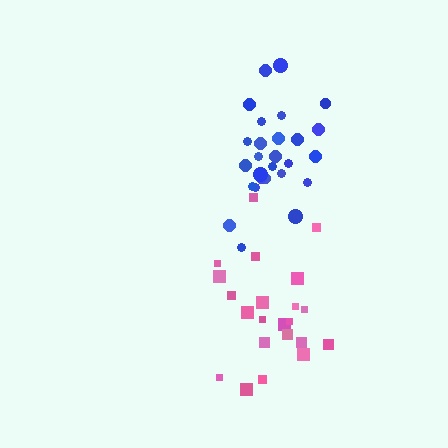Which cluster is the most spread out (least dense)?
Pink.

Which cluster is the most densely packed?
Blue.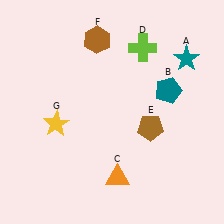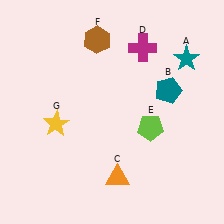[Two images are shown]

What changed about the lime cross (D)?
In Image 1, D is lime. In Image 2, it changed to magenta.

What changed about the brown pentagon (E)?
In Image 1, E is brown. In Image 2, it changed to lime.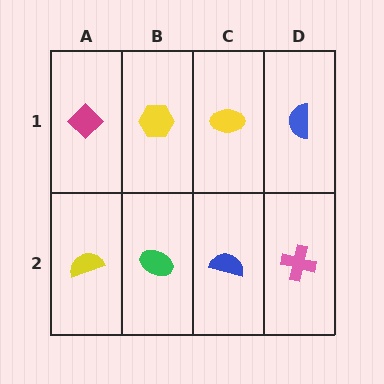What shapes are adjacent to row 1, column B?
A green ellipse (row 2, column B), a magenta diamond (row 1, column A), a yellow ellipse (row 1, column C).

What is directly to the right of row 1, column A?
A yellow hexagon.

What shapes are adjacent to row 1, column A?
A yellow semicircle (row 2, column A), a yellow hexagon (row 1, column B).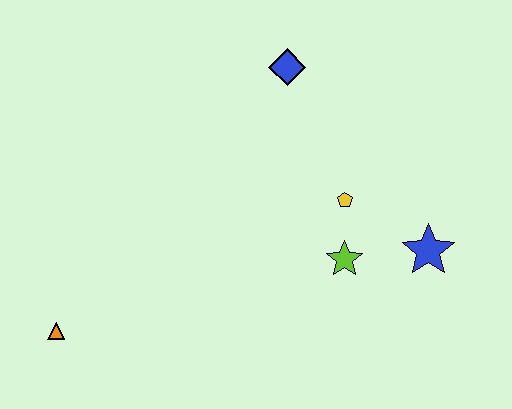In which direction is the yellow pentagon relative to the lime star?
The yellow pentagon is above the lime star.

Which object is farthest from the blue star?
The orange triangle is farthest from the blue star.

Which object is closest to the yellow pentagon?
The lime star is closest to the yellow pentagon.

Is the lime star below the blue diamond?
Yes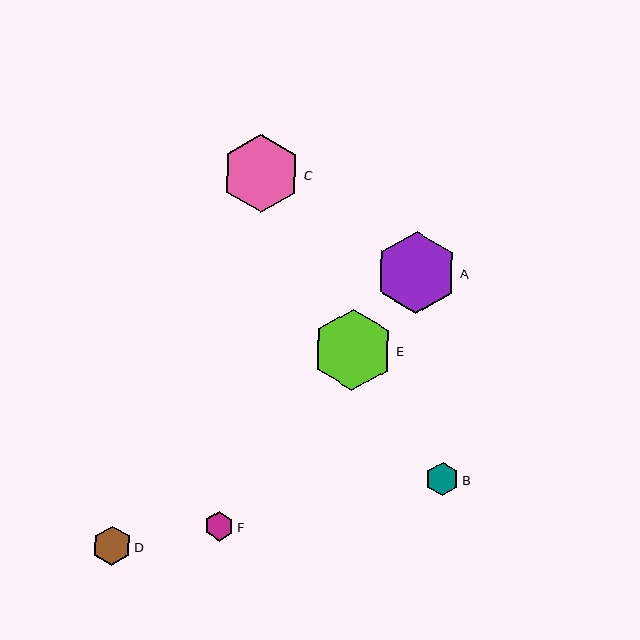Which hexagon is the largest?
Hexagon A is the largest with a size of approximately 82 pixels.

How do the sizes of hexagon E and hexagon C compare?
Hexagon E and hexagon C are approximately the same size.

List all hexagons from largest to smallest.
From largest to smallest: A, E, C, D, B, F.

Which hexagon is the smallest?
Hexagon F is the smallest with a size of approximately 29 pixels.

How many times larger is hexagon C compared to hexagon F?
Hexagon C is approximately 2.7 times the size of hexagon F.